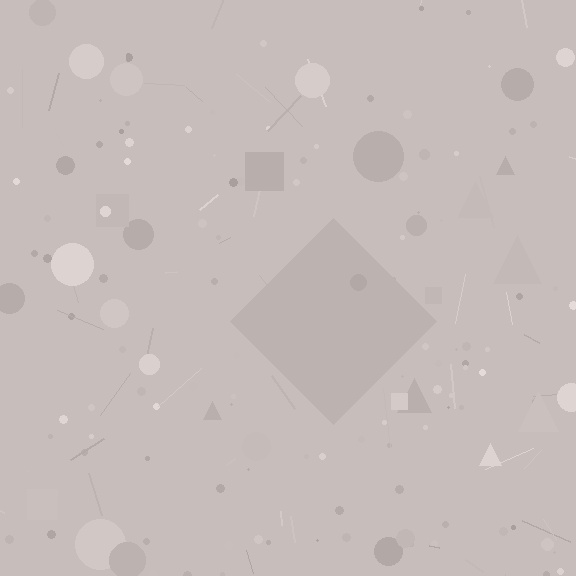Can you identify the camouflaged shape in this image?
The camouflaged shape is a diamond.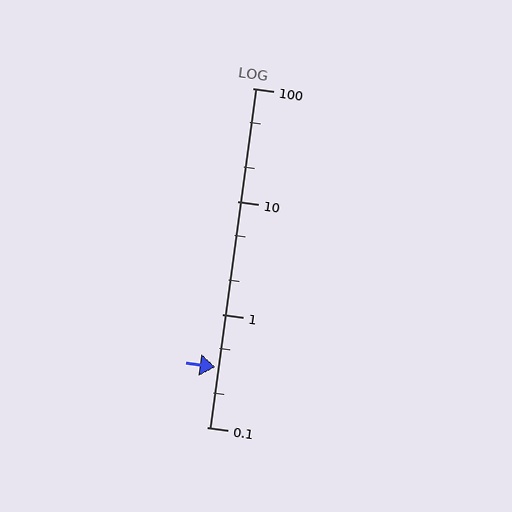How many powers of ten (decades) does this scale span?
The scale spans 3 decades, from 0.1 to 100.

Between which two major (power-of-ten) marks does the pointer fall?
The pointer is between 0.1 and 1.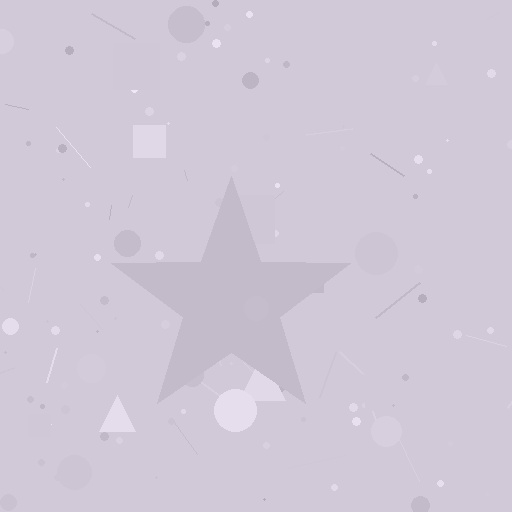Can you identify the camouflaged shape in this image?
The camouflaged shape is a star.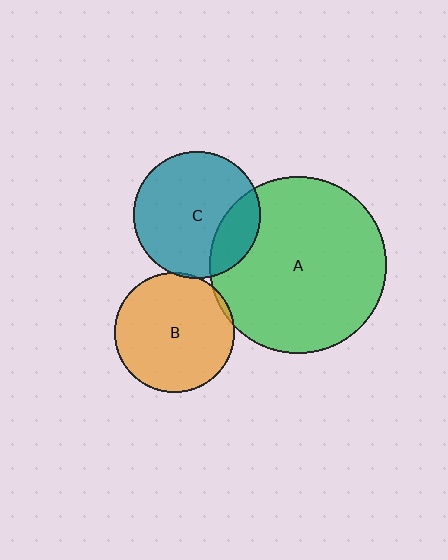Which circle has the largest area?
Circle A (green).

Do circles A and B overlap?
Yes.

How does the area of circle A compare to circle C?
Approximately 1.9 times.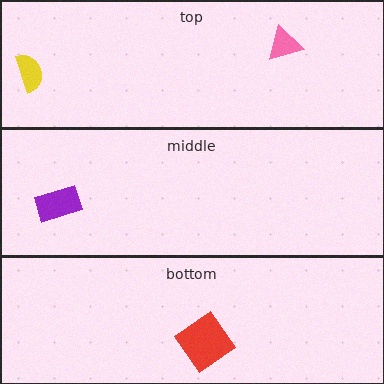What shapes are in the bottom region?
The red diamond.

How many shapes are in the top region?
2.